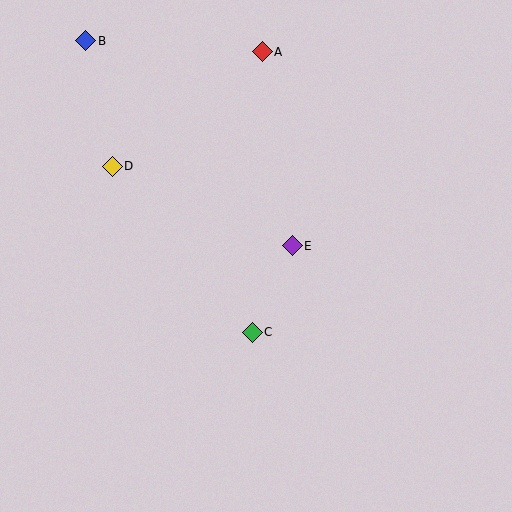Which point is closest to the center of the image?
Point E at (292, 246) is closest to the center.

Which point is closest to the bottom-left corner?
Point C is closest to the bottom-left corner.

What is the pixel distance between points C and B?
The distance between C and B is 335 pixels.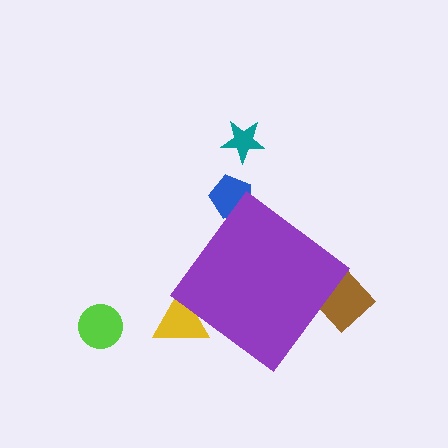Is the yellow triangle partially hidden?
Yes, the yellow triangle is partially hidden behind the purple diamond.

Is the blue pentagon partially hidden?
Yes, the blue pentagon is partially hidden behind the purple diamond.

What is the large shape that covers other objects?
A purple diamond.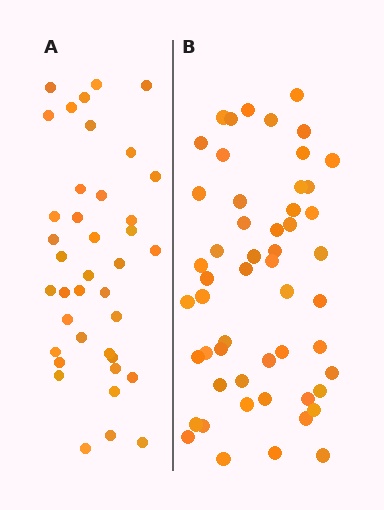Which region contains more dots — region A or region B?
Region B (the right region) has more dots.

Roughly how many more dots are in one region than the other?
Region B has approximately 15 more dots than region A.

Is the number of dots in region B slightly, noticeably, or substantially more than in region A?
Region B has noticeably more, but not dramatically so. The ratio is roughly 1.4 to 1.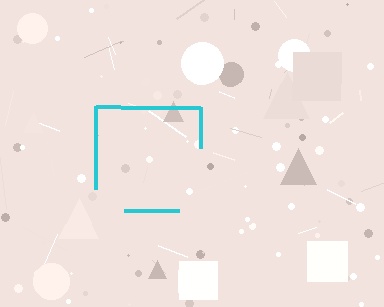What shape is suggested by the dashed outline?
The dashed outline suggests a square.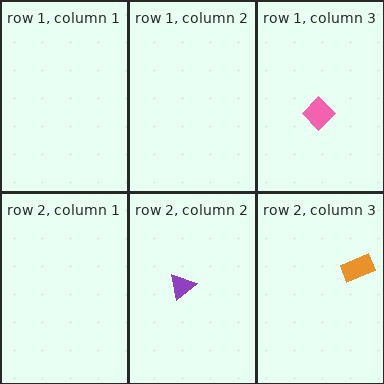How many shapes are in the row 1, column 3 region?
1.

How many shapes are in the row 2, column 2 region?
1.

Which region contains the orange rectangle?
The row 2, column 3 region.